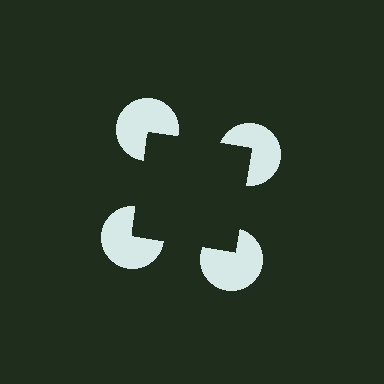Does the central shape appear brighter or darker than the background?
It typically appears slightly darker than the background, even though no actual brightness change is drawn.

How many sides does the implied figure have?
4 sides.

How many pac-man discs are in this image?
There are 4 — one at each vertex of the illusory square.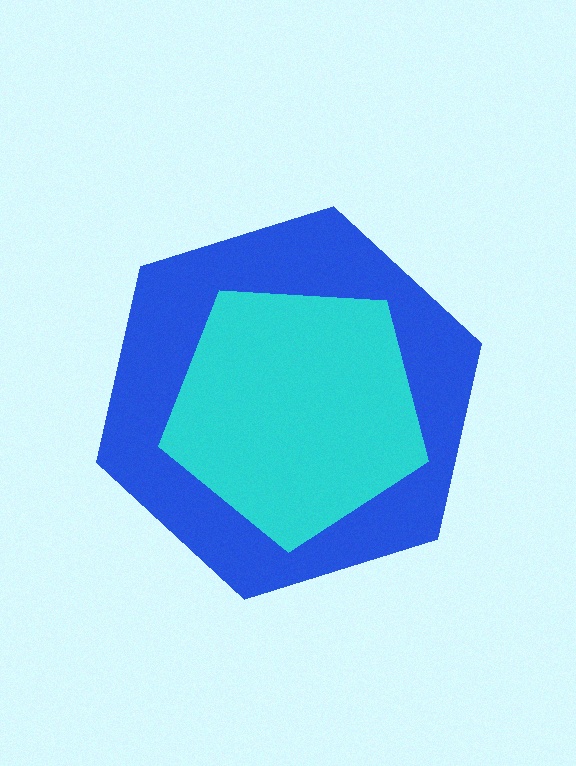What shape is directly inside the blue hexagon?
The cyan pentagon.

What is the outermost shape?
The blue hexagon.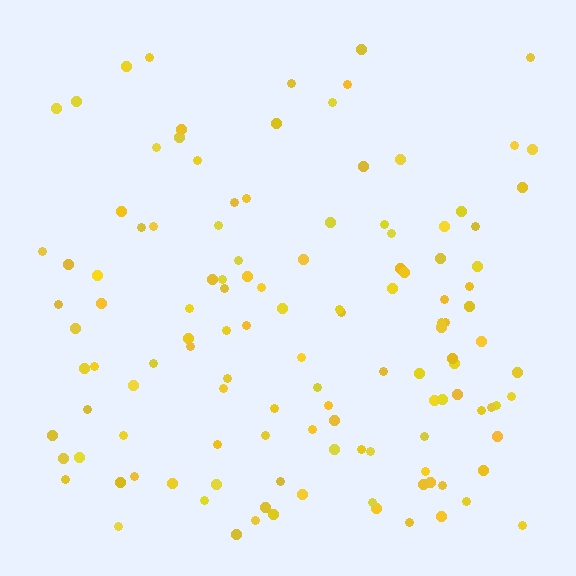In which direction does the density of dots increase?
From top to bottom, with the bottom side densest.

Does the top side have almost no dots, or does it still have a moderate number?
Still a moderate number, just noticeably fewer than the bottom.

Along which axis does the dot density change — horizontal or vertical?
Vertical.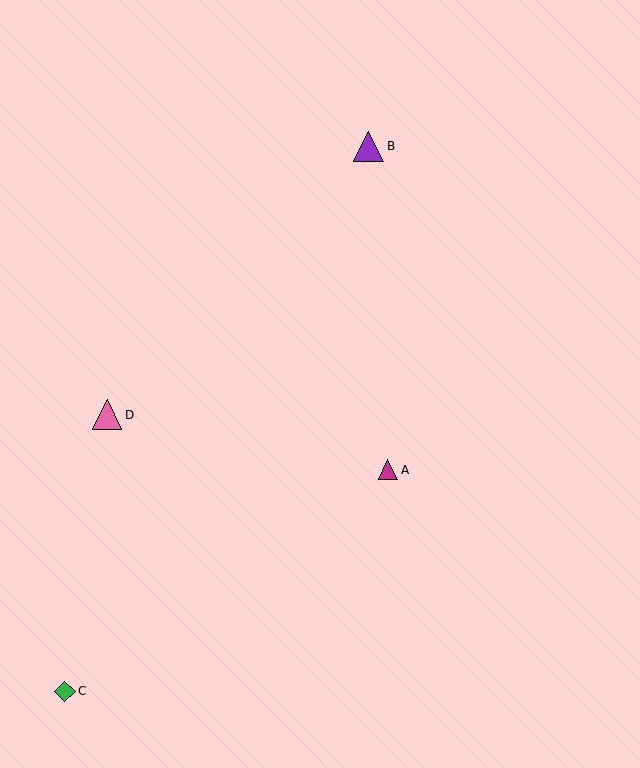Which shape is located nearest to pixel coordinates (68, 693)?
The green diamond (labeled C) at (65, 691) is nearest to that location.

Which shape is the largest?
The purple triangle (labeled B) is the largest.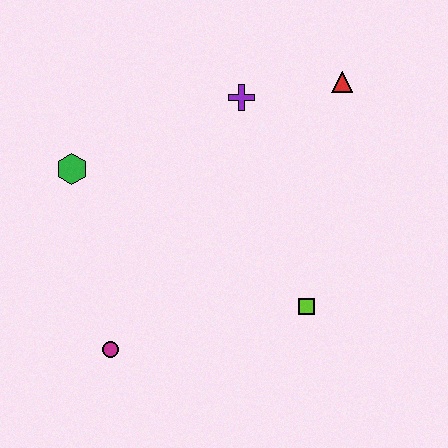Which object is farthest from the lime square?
The green hexagon is farthest from the lime square.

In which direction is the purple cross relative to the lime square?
The purple cross is above the lime square.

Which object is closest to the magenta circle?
The green hexagon is closest to the magenta circle.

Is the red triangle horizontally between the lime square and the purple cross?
No